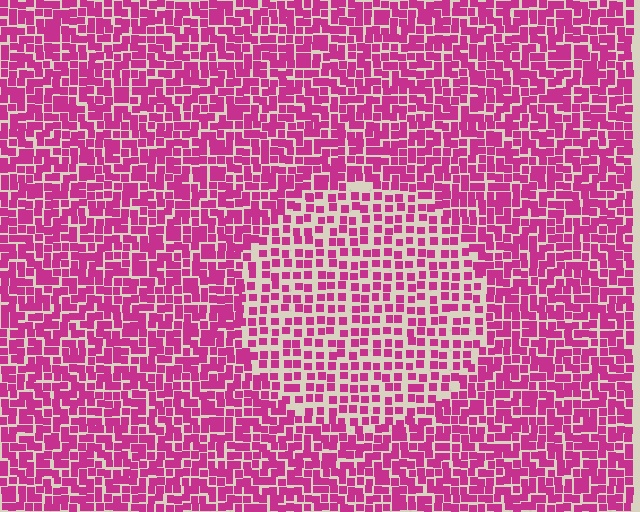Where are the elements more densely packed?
The elements are more densely packed outside the circle boundary.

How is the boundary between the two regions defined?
The boundary is defined by a change in element density (approximately 1.7x ratio). All elements are the same color, size, and shape.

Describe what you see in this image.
The image contains small magenta elements arranged at two different densities. A circle-shaped region is visible where the elements are less densely packed than the surrounding area.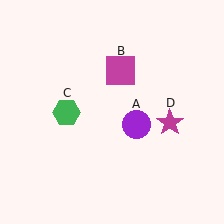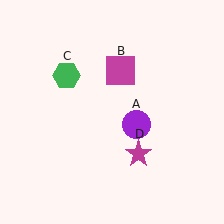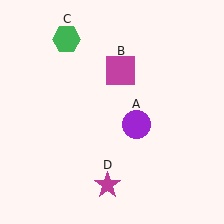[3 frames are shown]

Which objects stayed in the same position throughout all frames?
Purple circle (object A) and magenta square (object B) remained stationary.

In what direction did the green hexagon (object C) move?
The green hexagon (object C) moved up.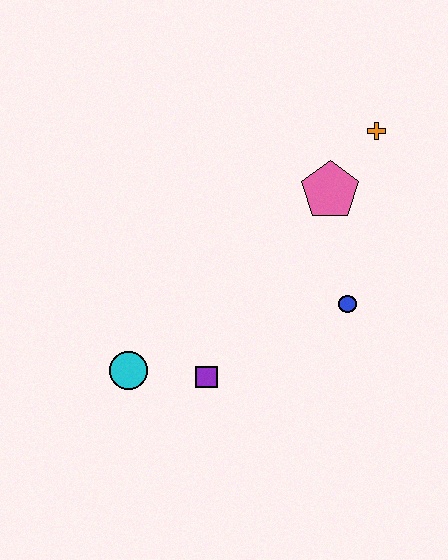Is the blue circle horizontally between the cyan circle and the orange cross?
Yes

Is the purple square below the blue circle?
Yes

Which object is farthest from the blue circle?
The cyan circle is farthest from the blue circle.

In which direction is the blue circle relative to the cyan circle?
The blue circle is to the right of the cyan circle.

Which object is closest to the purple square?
The cyan circle is closest to the purple square.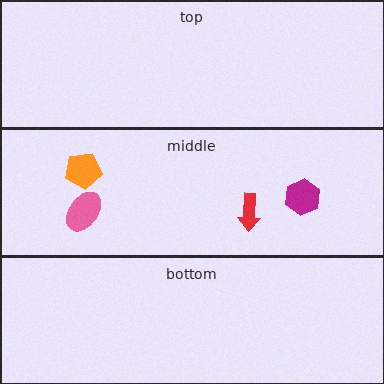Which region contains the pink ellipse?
The middle region.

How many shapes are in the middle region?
4.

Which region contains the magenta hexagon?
The middle region.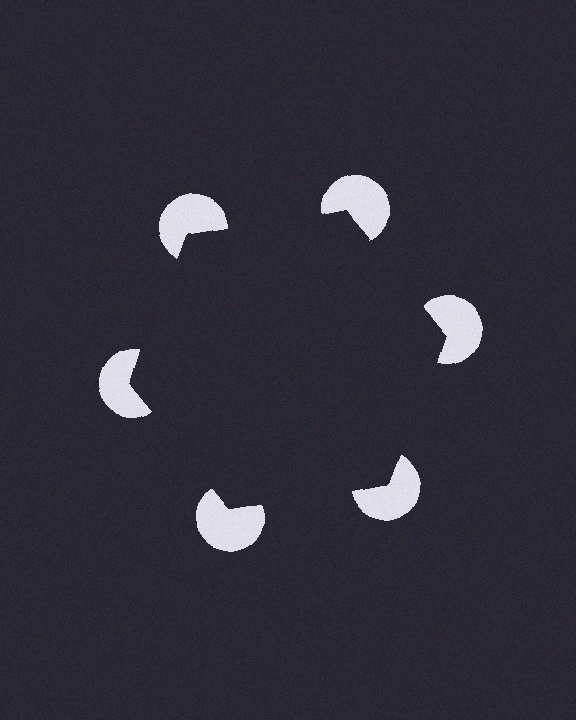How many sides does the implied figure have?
6 sides.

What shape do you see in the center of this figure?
An illusory hexagon — its edges are inferred from the aligned wedge cuts in the pac-man discs, not physically drawn.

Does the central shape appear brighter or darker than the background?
It typically appears slightly darker than the background, even though no actual brightness change is drawn.